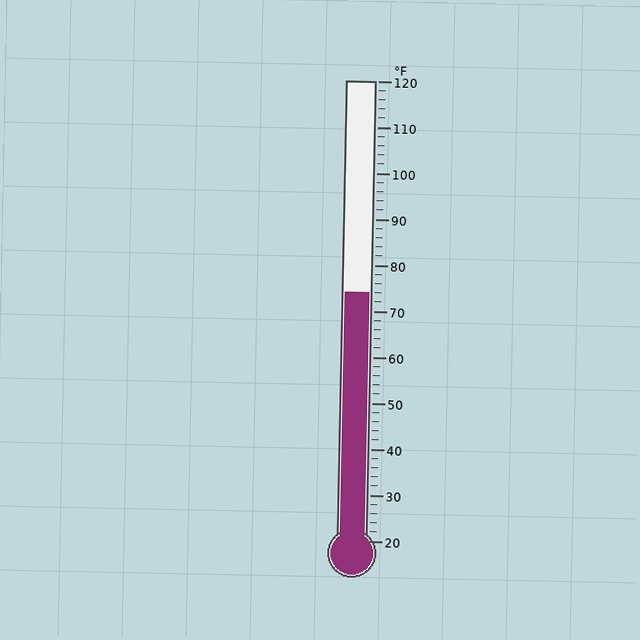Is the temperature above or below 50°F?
The temperature is above 50°F.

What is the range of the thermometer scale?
The thermometer scale ranges from 20°F to 120°F.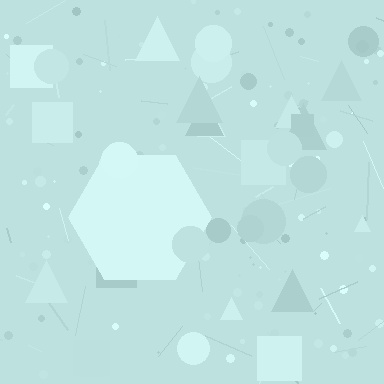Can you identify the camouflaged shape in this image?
The camouflaged shape is a hexagon.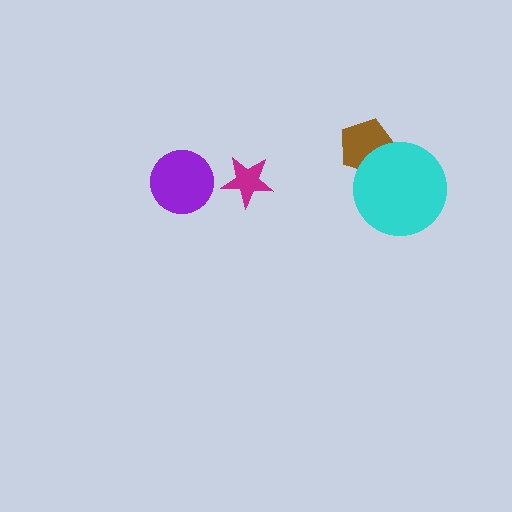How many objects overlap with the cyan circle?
1 object overlaps with the cyan circle.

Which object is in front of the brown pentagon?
The cyan circle is in front of the brown pentagon.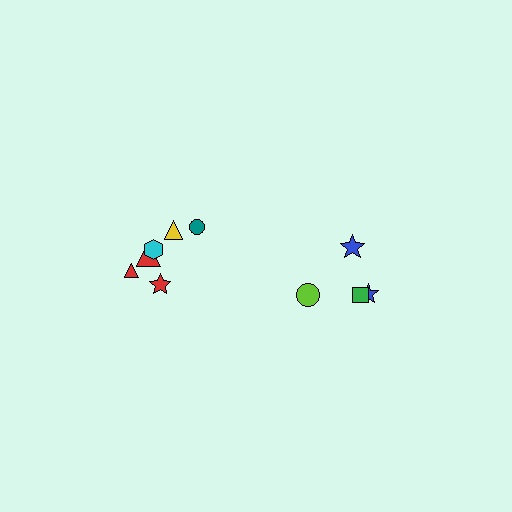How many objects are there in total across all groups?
There are 10 objects.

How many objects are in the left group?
There are 6 objects.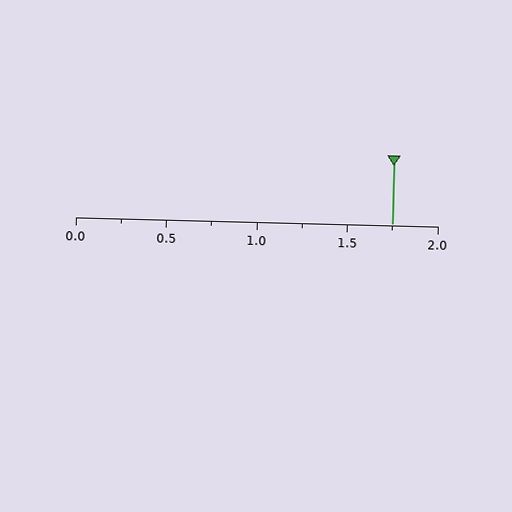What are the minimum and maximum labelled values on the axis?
The axis runs from 0.0 to 2.0.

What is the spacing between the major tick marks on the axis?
The major ticks are spaced 0.5 apart.